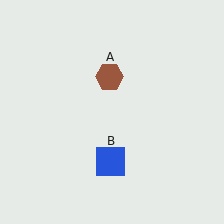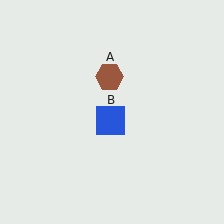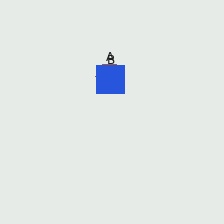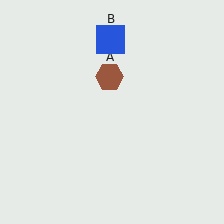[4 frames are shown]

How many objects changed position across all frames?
1 object changed position: blue square (object B).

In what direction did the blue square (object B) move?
The blue square (object B) moved up.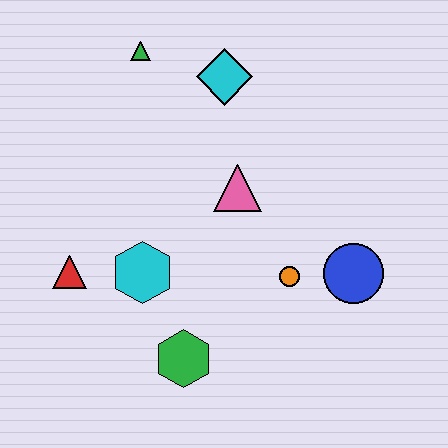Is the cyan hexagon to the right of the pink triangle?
No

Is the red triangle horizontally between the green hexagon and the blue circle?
No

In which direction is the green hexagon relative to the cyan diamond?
The green hexagon is below the cyan diamond.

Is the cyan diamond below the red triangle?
No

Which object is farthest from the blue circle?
The green triangle is farthest from the blue circle.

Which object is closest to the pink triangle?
The orange circle is closest to the pink triangle.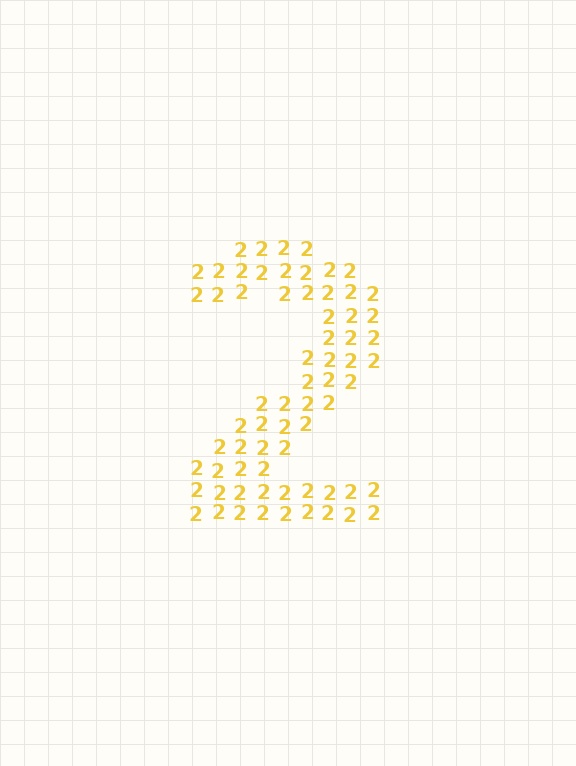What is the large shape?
The large shape is the digit 2.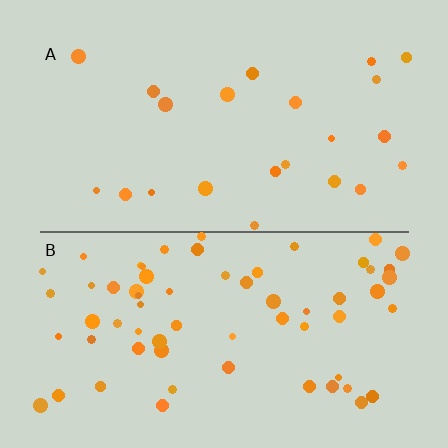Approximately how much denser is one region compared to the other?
Approximately 2.7× — region B over region A.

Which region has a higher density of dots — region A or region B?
B (the bottom).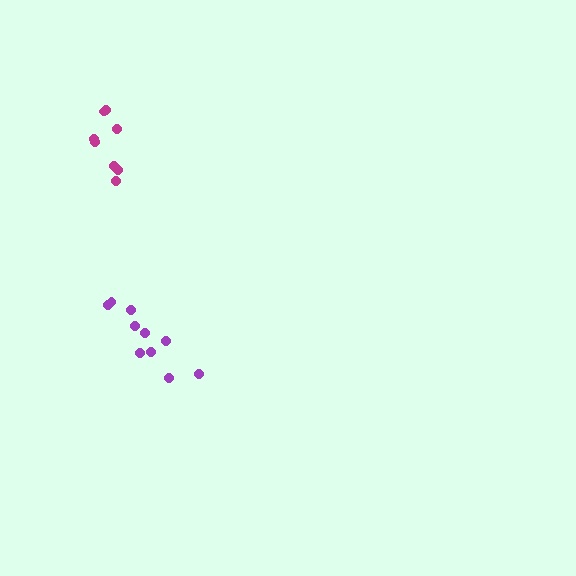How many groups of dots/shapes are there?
There are 2 groups.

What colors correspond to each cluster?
The clusters are colored: purple, magenta.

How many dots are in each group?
Group 1: 10 dots, Group 2: 8 dots (18 total).